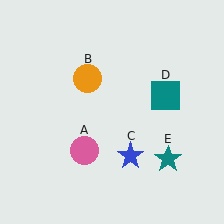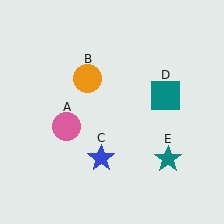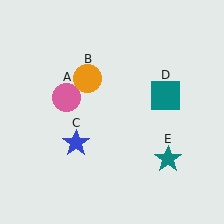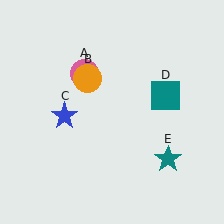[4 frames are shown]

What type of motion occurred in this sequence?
The pink circle (object A), blue star (object C) rotated clockwise around the center of the scene.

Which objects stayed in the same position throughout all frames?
Orange circle (object B) and teal square (object D) and teal star (object E) remained stationary.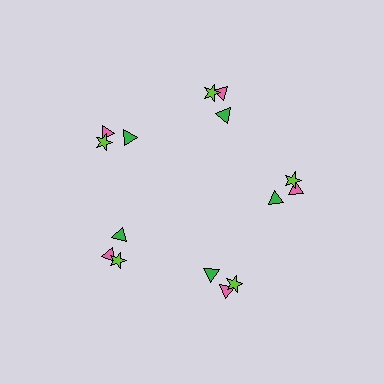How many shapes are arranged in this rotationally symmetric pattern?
There are 15 shapes, arranged in 5 groups of 3.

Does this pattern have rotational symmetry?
Yes, this pattern has 5-fold rotational symmetry. It looks the same after rotating 72 degrees around the center.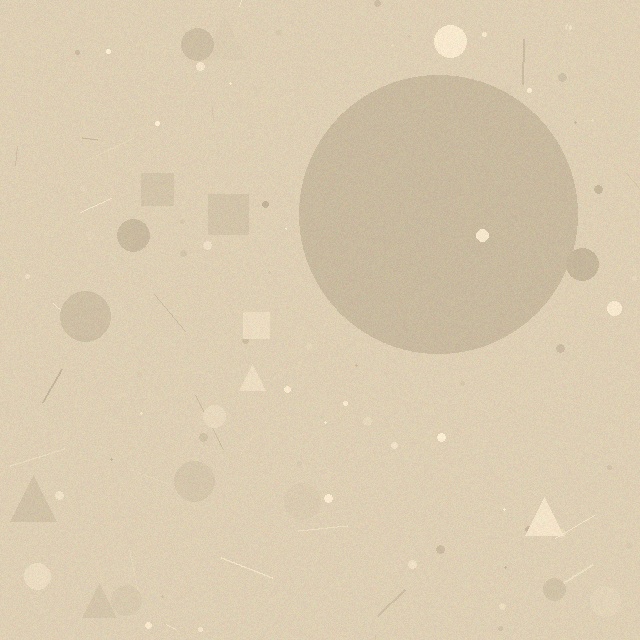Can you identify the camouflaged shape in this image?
The camouflaged shape is a circle.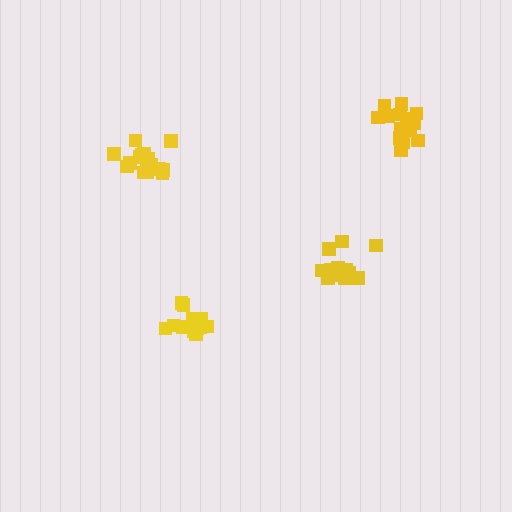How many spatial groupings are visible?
There are 4 spatial groupings.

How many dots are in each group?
Group 1: 16 dots, Group 2: 17 dots, Group 3: 13 dots, Group 4: 15 dots (61 total).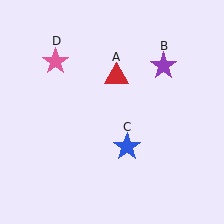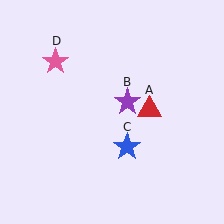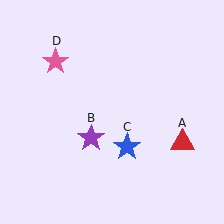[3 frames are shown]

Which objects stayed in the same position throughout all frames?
Blue star (object C) and pink star (object D) remained stationary.